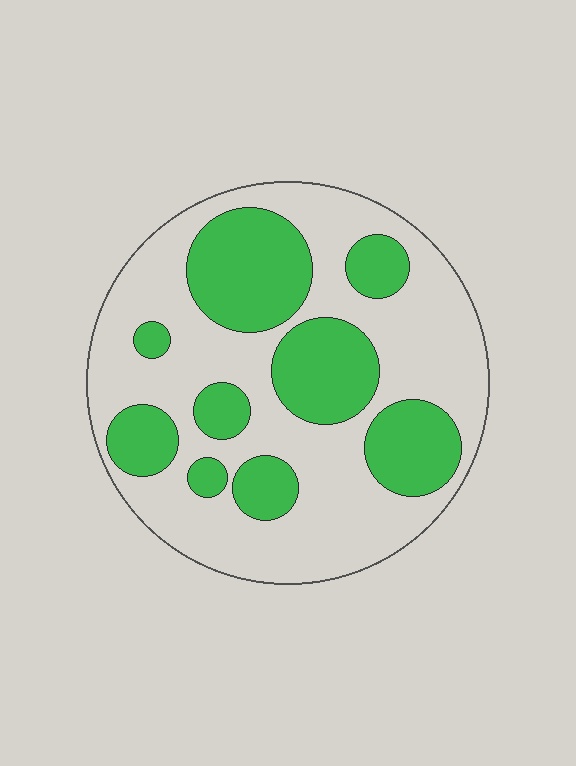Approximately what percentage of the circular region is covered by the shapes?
Approximately 35%.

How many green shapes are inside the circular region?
9.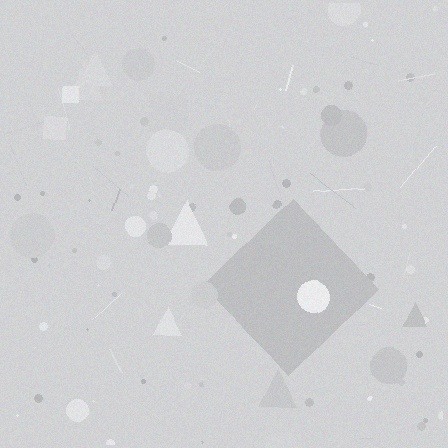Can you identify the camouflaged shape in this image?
The camouflaged shape is a diamond.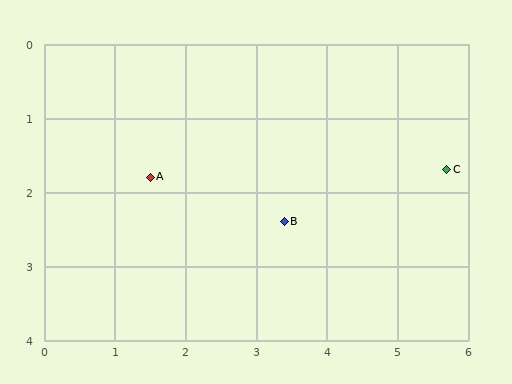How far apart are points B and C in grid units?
Points B and C are about 2.4 grid units apart.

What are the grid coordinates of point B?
Point B is at approximately (3.4, 2.4).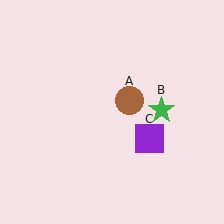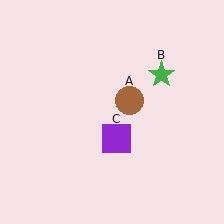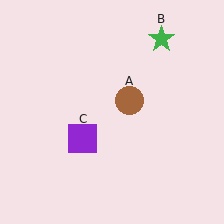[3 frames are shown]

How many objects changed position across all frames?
2 objects changed position: green star (object B), purple square (object C).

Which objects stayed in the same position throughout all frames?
Brown circle (object A) remained stationary.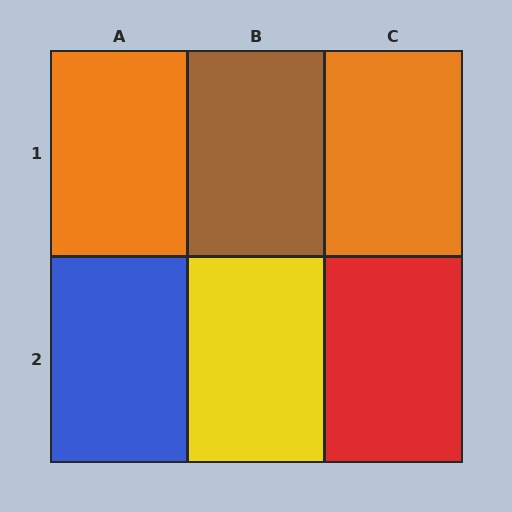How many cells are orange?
2 cells are orange.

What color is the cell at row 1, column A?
Orange.